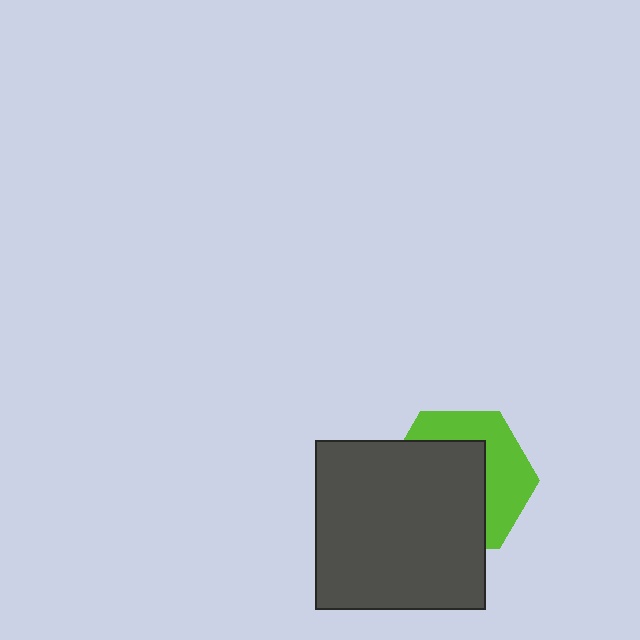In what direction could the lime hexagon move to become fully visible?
The lime hexagon could move toward the upper-right. That would shift it out from behind the dark gray square entirely.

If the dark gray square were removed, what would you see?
You would see the complete lime hexagon.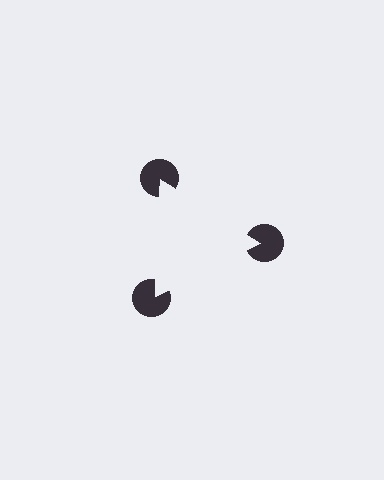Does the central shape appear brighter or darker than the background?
It typically appears slightly brighter than the background, even though no actual brightness change is drawn.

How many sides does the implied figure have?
3 sides.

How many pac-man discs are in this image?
There are 3 — one at each vertex of the illusory triangle.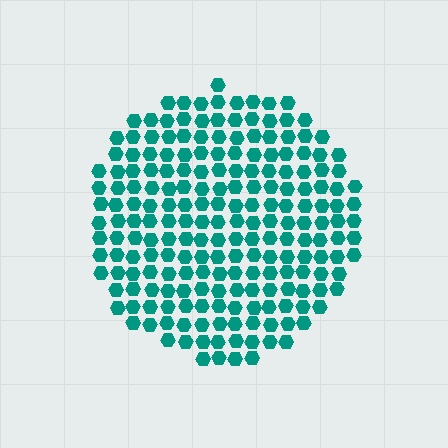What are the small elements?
The small elements are hexagons.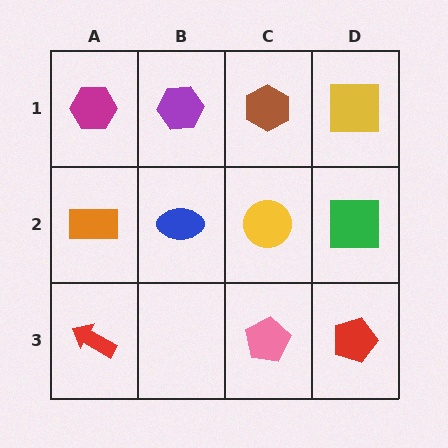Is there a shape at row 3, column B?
No, that cell is empty.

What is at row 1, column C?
A brown hexagon.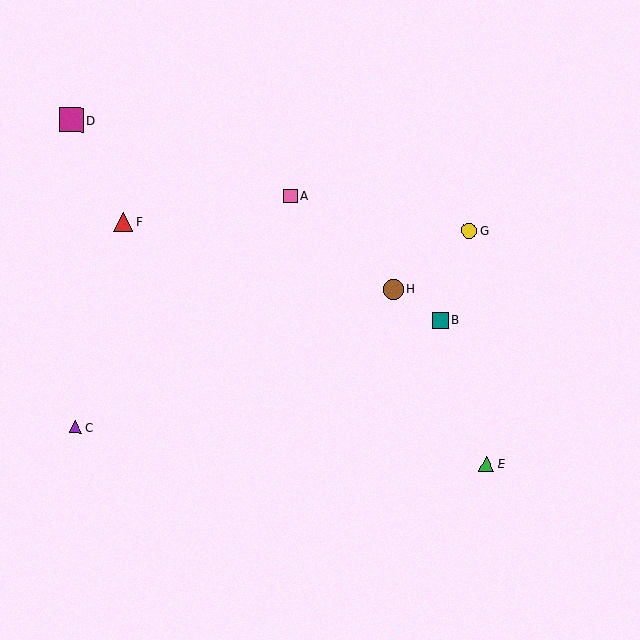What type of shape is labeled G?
Shape G is a yellow circle.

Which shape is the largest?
The magenta square (labeled D) is the largest.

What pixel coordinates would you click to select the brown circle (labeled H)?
Click at (394, 289) to select the brown circle H.